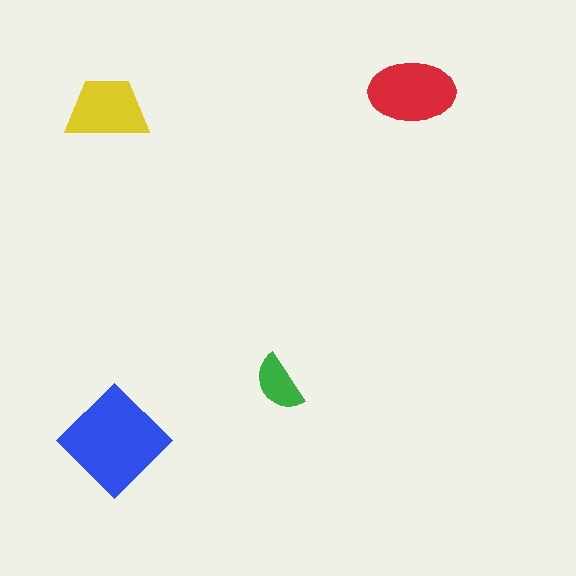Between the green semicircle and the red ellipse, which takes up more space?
The red ellipse.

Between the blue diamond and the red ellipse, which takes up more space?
The blue diamond.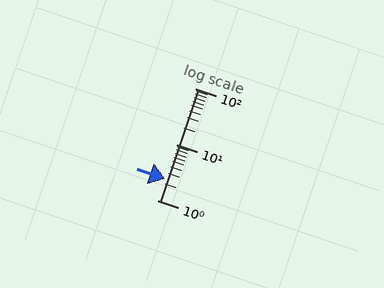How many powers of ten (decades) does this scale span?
The scale spans 2 decades, from 1 to 100.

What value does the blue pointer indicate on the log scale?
The pointer indicates approximately 2.4.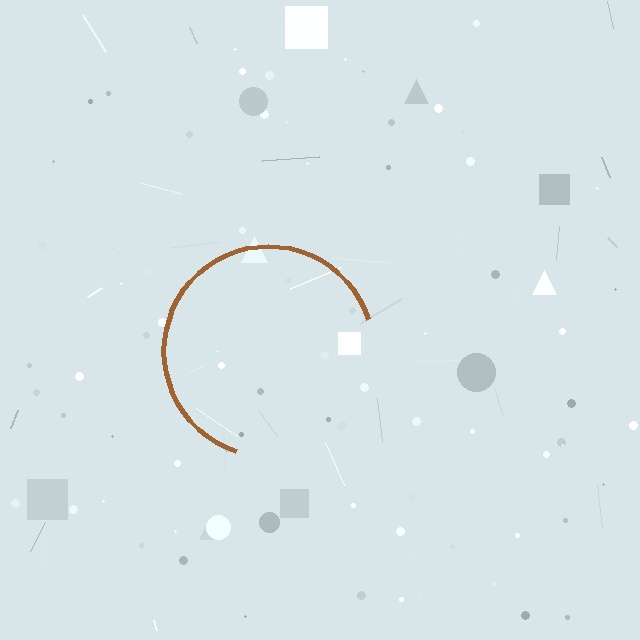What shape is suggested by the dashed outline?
The dashed outline suggests a circle.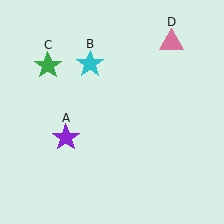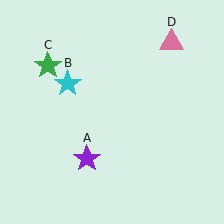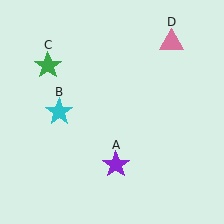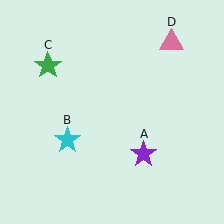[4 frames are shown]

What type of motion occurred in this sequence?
The purple star (object A), cyan star (object B) rotated counterclockwise around the center of the scene.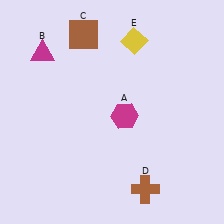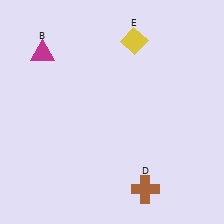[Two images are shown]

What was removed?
The magenta hexagon (A), the brown square (C) were removed in Image 2.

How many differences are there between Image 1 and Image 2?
There are 2 differences between the two images.